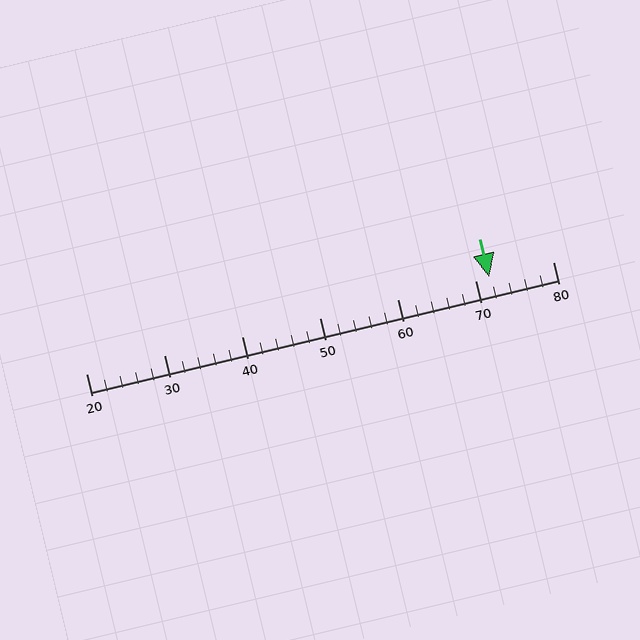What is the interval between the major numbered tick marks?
The major tick marks are spaced 10 units apart.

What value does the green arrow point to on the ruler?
The green arrow points to approximately 72.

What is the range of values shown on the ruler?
The ruler shows values from 20 to 80.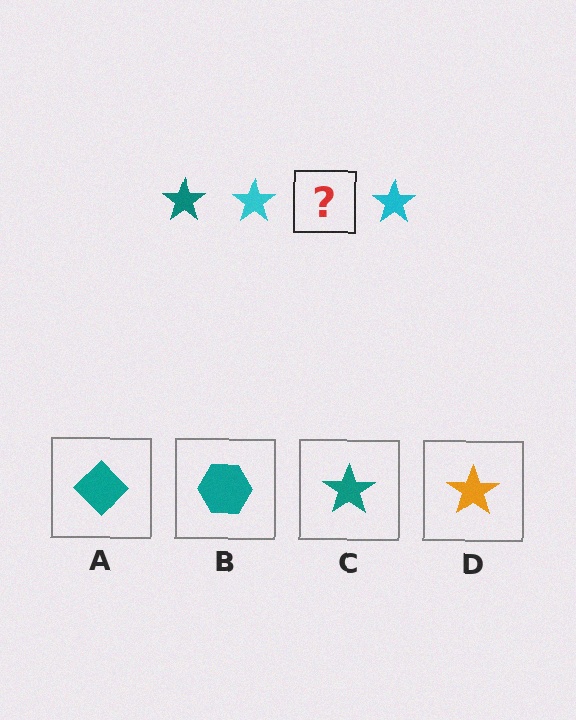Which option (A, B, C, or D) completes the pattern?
C.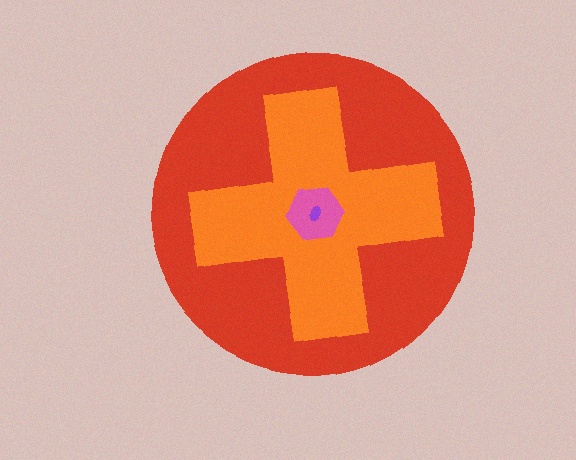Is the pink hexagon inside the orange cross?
Yes.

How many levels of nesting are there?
4.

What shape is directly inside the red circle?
The orange cross.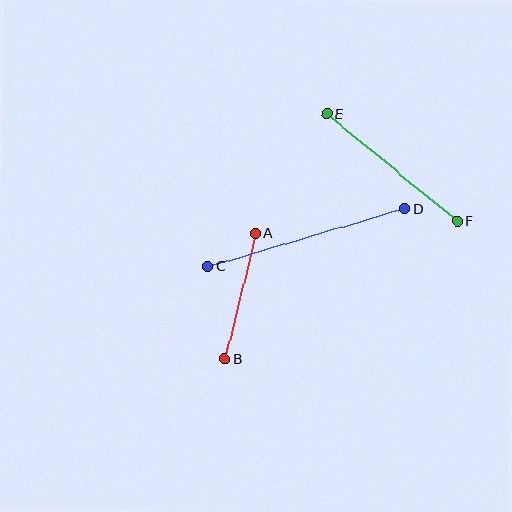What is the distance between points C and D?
The distance is approximately 205 pixels.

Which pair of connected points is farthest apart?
Points C and D are farthest apart.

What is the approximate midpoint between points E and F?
The midpoint is at approximately (392, 167) pixels.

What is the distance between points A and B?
The distance is approximately 129 pixels.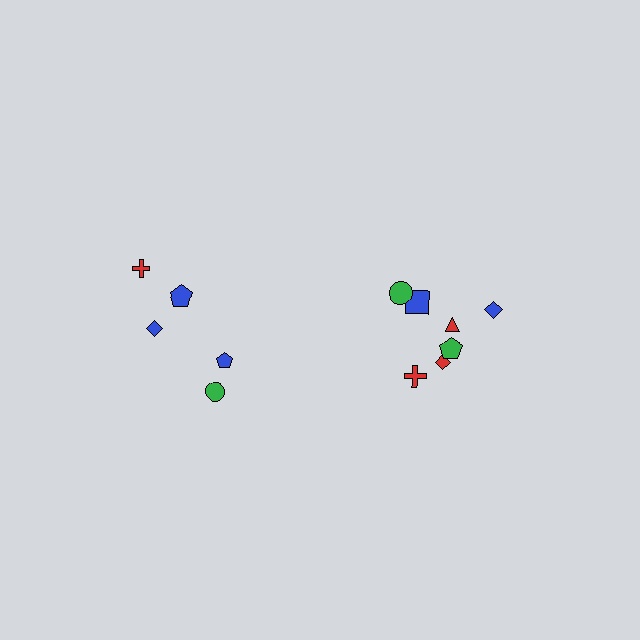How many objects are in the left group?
There are 5 objects.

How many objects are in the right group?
There are 7 objects.